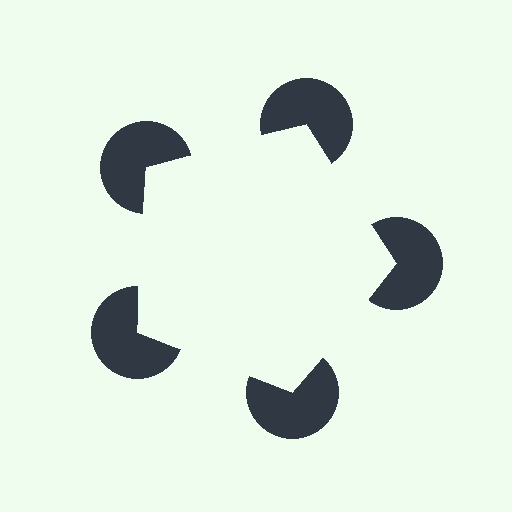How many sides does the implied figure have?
5 sides.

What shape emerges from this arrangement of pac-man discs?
An illusory pentagon — its edges are inferred from the aligned wedge cuts in the pac-man discs, not physically drawn.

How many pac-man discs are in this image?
There are 5 — one at each vertex of the illusory pentagon.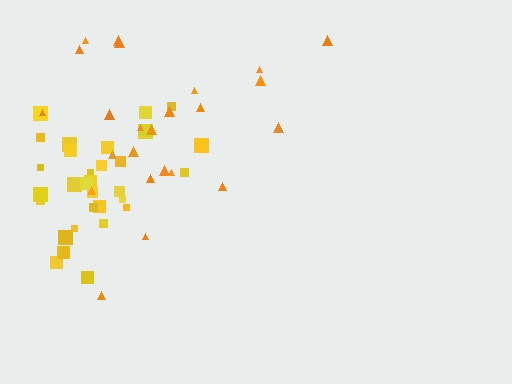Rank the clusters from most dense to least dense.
yellow, orange.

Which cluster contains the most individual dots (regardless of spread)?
Yellow (32).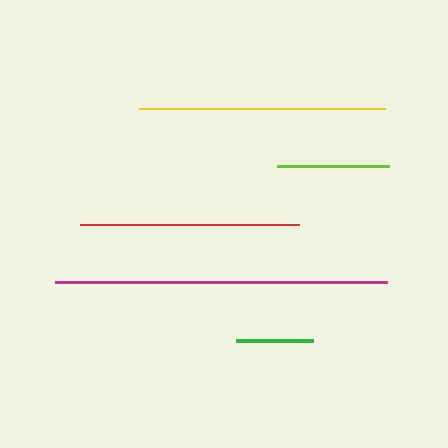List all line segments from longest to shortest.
From longest to shortest: magenta, yellow, red, lime, green.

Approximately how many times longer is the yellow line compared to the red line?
The yellow line is approximately 1.1 times the length of the red line.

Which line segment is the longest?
The magenta line is the longest at approximately 332 pixels.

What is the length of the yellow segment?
The yellow segment is approximately 246 pixels long.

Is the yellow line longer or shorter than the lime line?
The yellow line is longer than the lime line.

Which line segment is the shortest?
The green line is the shortest at approximately 77 pixels.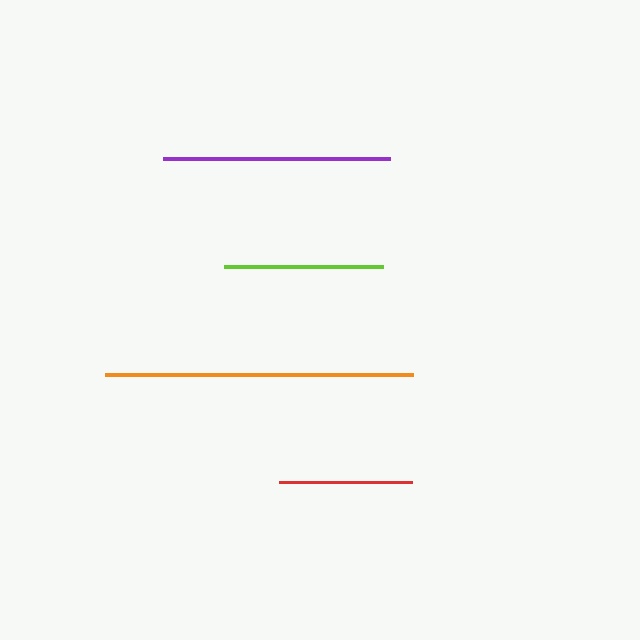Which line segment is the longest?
The orange line is the longest at approximately 307 pixels.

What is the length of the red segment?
The red segment is approximately 133 pixels long.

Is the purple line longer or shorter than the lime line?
The purple line is longer than the lime line.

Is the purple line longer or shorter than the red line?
The purple line is longer than the red line.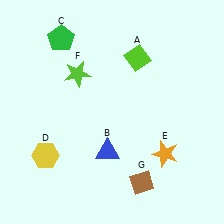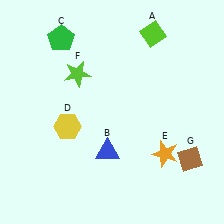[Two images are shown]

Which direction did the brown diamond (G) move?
The brown diamond (G) moved right.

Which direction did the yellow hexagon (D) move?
The yellow hexagon (D) moved up.